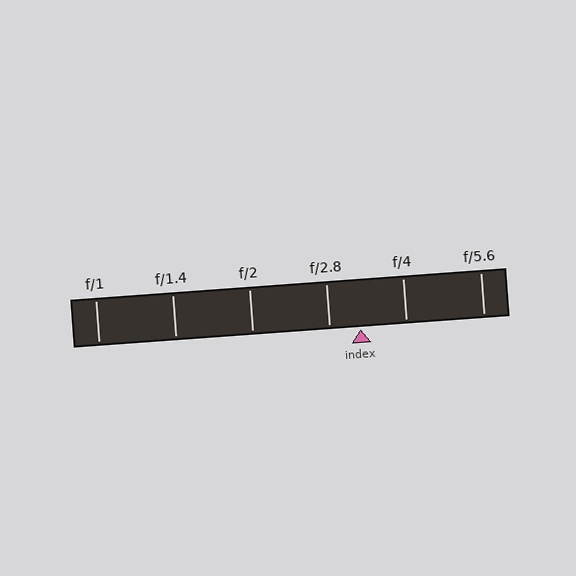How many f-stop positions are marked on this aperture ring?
There are 6 f-stop positions marked.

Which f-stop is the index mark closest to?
The index mark is closest to f/2.8.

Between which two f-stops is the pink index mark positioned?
The index mark is between f/2.8 and f/4.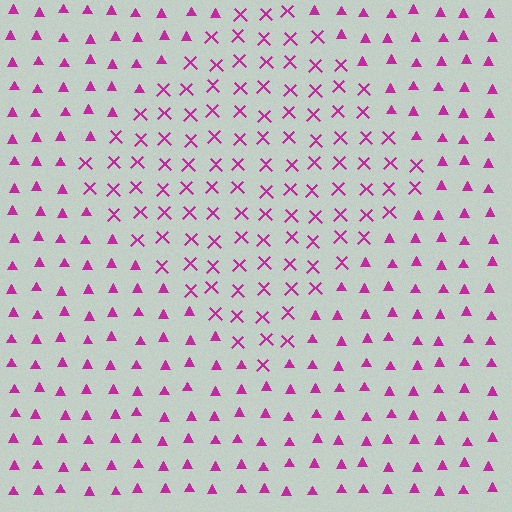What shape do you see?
I see a diamond.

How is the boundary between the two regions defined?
The boundary is defined by a change in element shape: X marks inside vs. triangles outside. All elements share the same color and spacing.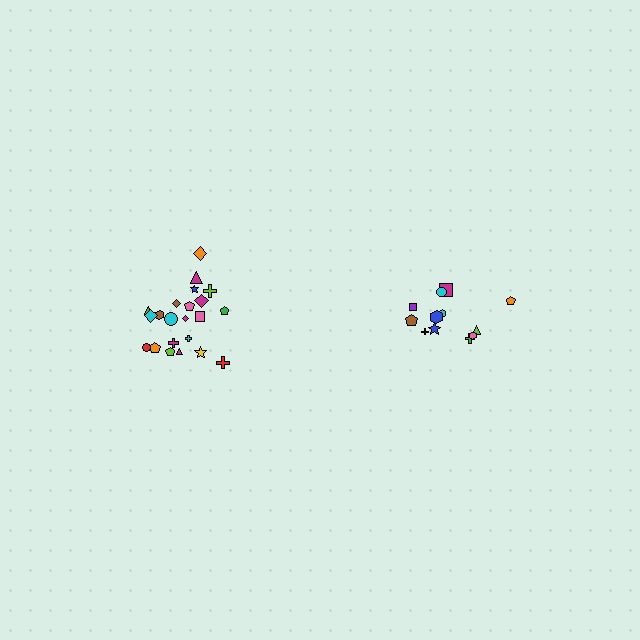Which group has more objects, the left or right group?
The left group.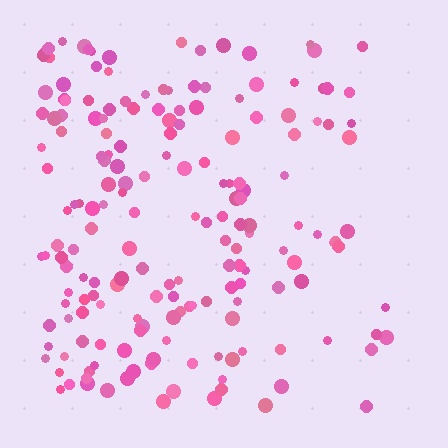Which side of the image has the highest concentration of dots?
The left.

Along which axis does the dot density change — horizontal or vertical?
Horizontal.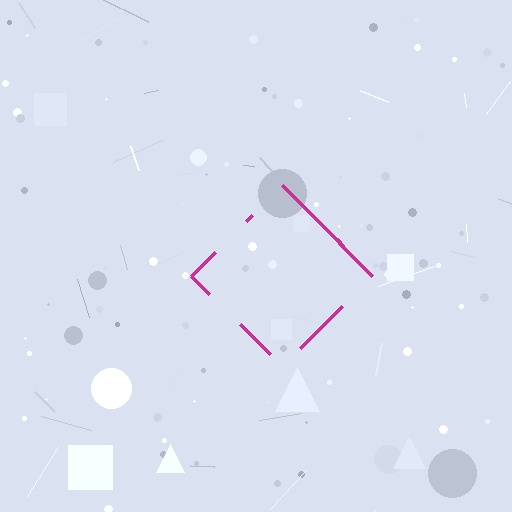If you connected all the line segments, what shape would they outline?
They would outline a diamond.